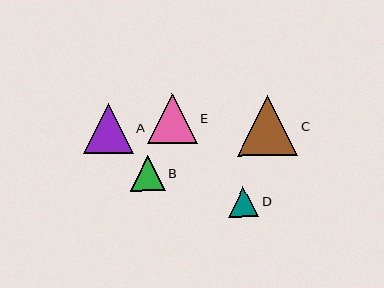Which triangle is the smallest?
Triangle D is the smallest with a size of approximately 30 pixels.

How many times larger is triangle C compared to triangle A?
Triangle C is approximately 1.2 times the size of triangle A.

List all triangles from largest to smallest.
From largest to smallest: C, A, E, B, D.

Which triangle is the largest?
Triangle C is the largest with a size of approximately 60 pixels.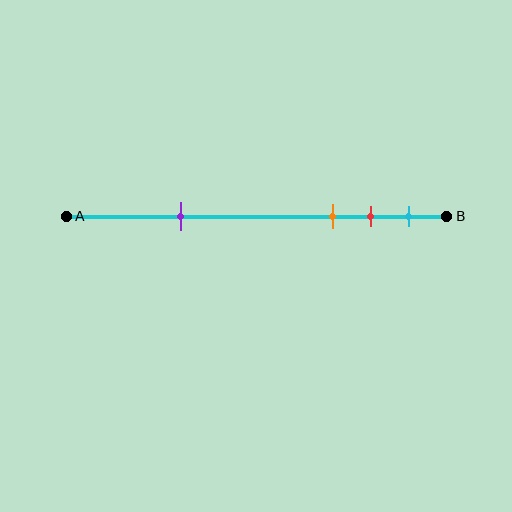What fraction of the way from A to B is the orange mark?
The orange mark is approximately 70% (0.7) of the way from A to B.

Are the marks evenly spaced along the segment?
No, the marks are not evenly spaced.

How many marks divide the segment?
There are 4 marks dividing the segment.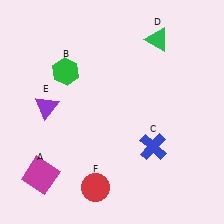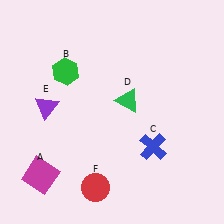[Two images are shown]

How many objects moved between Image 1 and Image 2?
1 object moved between the two images.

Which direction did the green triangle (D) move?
The green triangle (D) moved down.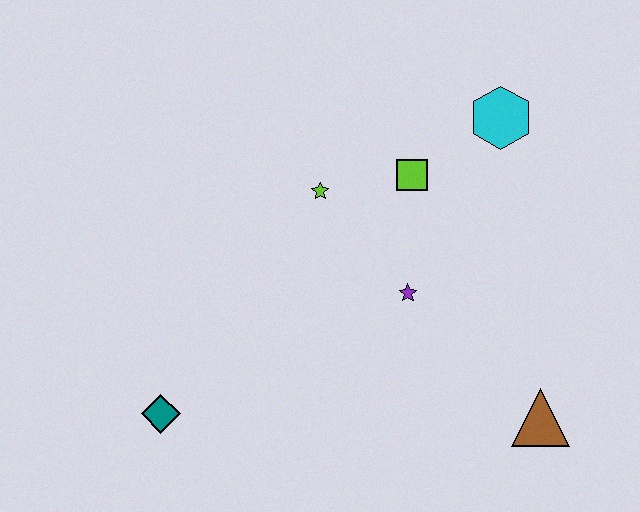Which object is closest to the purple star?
The lime square is closest to the purple star.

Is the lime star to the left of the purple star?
Yes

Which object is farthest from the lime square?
The teal diamond is farthest from the lime square.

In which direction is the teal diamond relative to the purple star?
The teal diamond is to the left of the purple star.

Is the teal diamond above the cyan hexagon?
No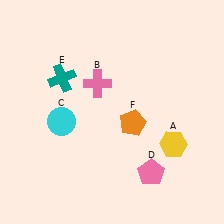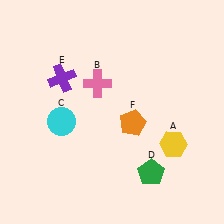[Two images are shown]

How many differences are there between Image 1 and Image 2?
There are 2 differences between the two images.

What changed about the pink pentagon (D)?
In Image 1, D is pink. In Image 2, it changed to green.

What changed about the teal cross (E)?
In Image 1, E is teal. In Image 2, it changed to purple.